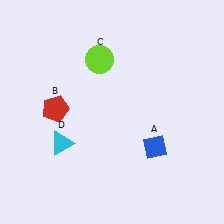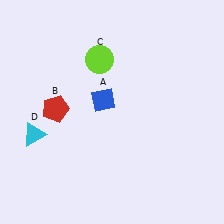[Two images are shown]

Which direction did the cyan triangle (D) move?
The cyan triangle (D) moved left.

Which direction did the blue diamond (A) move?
The blue diamond (A) moved left.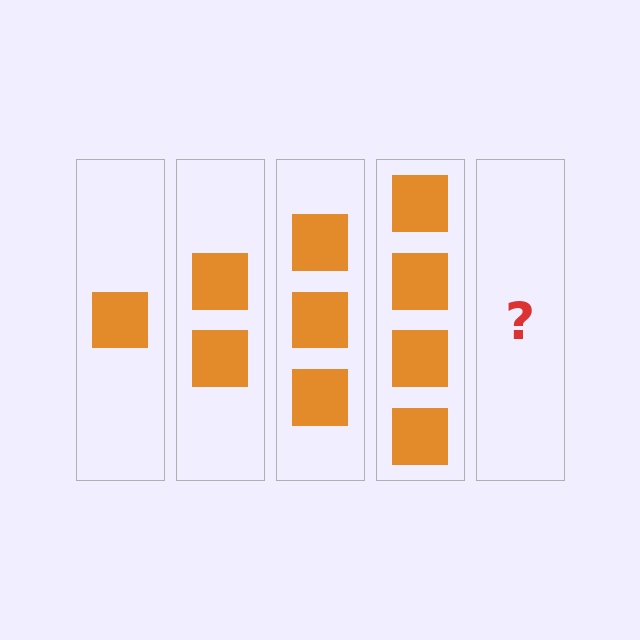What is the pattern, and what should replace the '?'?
The pattern is that each step adds one more square. The '?' should be 5 squares.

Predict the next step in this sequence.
The next step is 5 squares.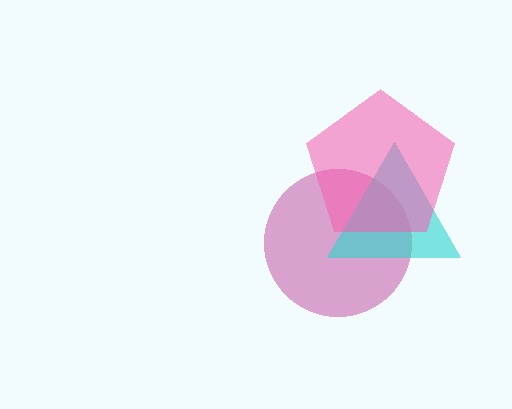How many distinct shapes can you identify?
There are 3 distinct shapes: a magenta circle, a cyan triangle, a pink pentagon.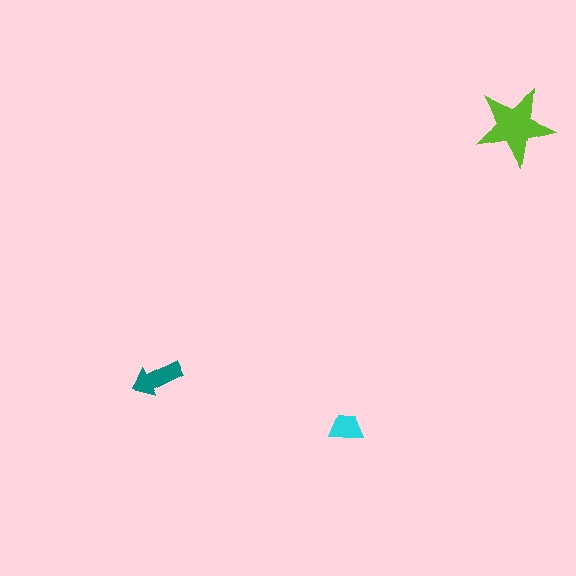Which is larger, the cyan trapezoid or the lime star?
The lime star.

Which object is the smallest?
The cyan trapezoid.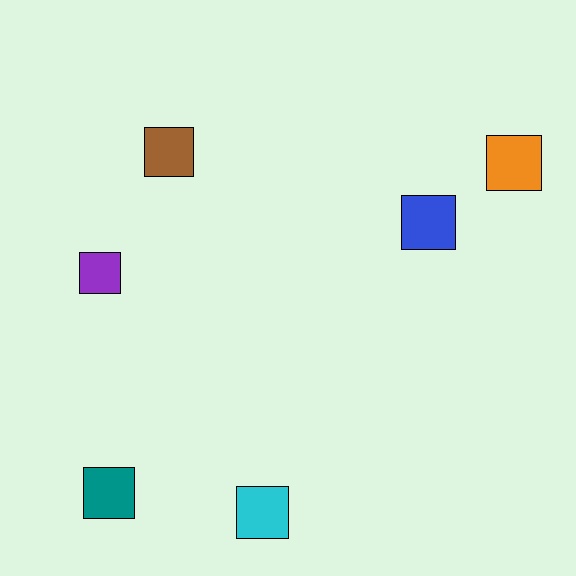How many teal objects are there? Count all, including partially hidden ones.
There is 1 teal object.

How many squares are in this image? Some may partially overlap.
There are 6 squares.